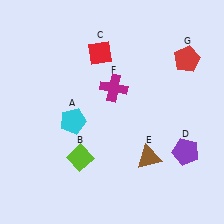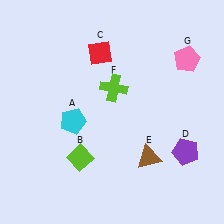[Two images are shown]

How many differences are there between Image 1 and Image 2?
There are 2 differences between the two images.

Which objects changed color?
F changed from magenta to lime. G changed from red to pink.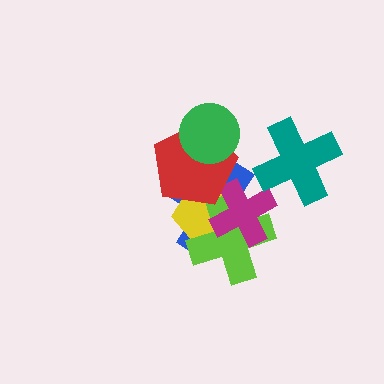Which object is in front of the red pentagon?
The green circle is in front of the red pentagon.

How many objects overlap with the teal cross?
0 objects overlap with the teal cross.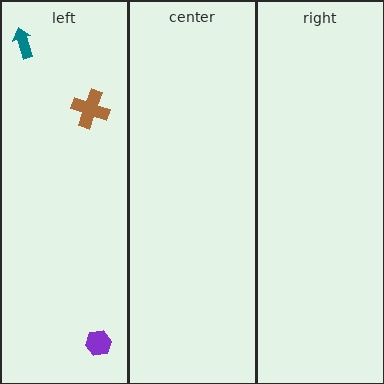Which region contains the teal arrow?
The left region.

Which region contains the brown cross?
The left region.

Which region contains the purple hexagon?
The left region.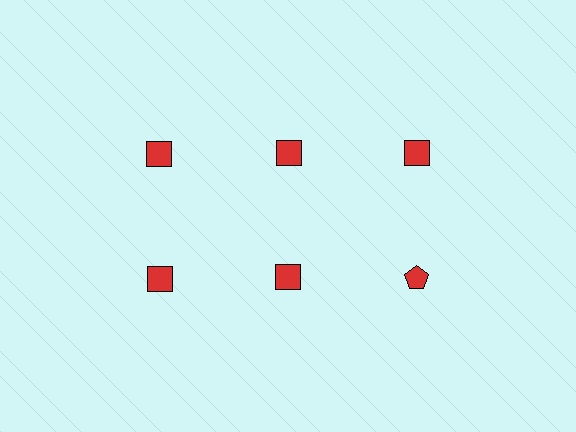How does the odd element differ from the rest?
It has a different shape: pentagon instead of square.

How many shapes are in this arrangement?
There are 6 shapes arranged in a grid pattern.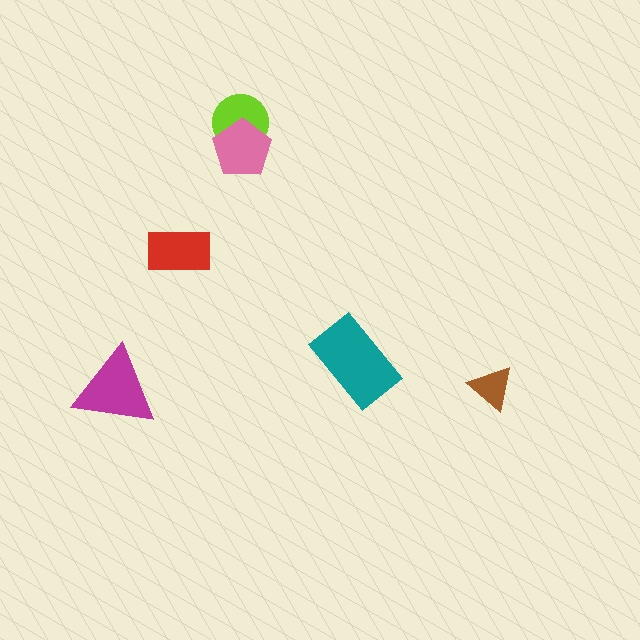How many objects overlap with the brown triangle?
0 objects overlap with the brown triangle.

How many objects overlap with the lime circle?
1 object overlaps with the lime circle.